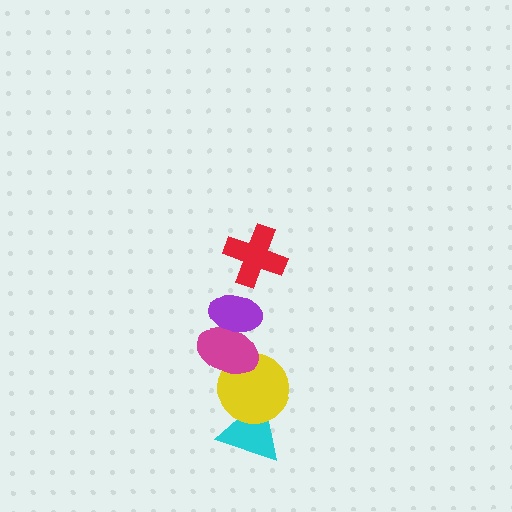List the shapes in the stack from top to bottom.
From top to bottom: the red cross, the purple ellipse, the magenta ellipse, the yellow circle, the cyan triangle.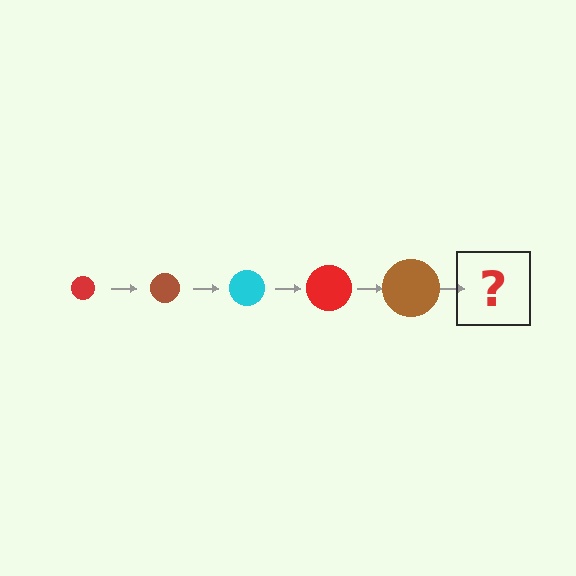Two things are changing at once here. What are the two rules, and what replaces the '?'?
The two rules are that the circle grows larger each step and the color cycles through red, brown, and cyan. The '?' should be a cyan circle, larger than the previous one.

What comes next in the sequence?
The next element should be a cyan circle, larger than the previous one.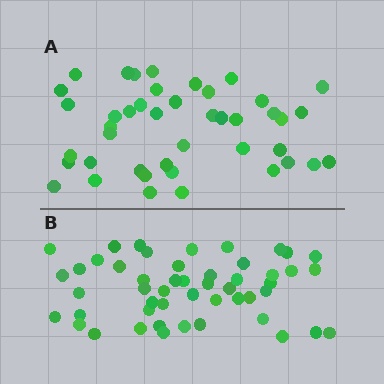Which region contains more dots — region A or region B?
Region B (the bottom region) has more dots.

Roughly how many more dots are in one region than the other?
Region B has roughly 8 or so more dots than region A.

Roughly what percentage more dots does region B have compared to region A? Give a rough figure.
About 15% more.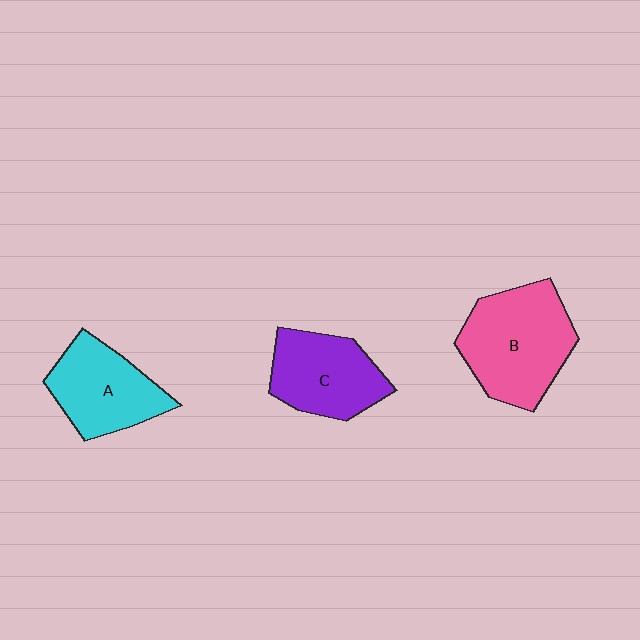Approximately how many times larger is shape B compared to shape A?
Approximately 1.3 times.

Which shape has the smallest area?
Shape A (cyan).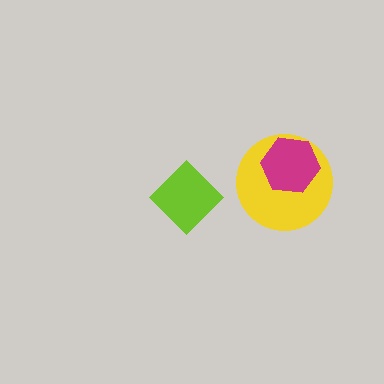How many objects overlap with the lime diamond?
0 objects overlap with the lime diamond.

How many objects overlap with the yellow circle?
1 object overlaps with the yellow circle.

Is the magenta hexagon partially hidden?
No, no other shape covers it.